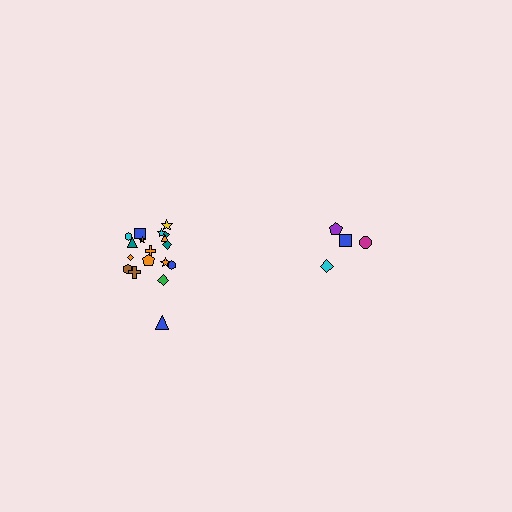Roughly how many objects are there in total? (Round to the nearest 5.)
Roughly 20 objects in total.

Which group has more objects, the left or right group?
The left group.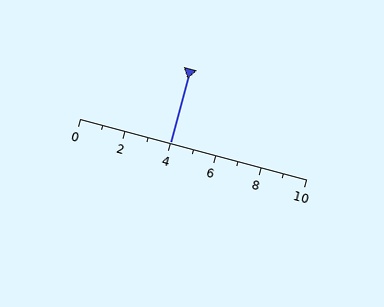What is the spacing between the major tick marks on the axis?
The major ticks are spaced 2 apart.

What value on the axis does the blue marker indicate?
The marker indicates approximately 4.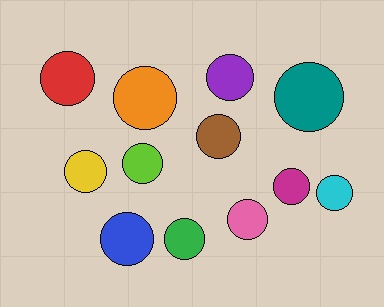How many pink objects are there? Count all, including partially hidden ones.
There is 1 pink object.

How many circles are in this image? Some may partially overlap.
There are 12 circles.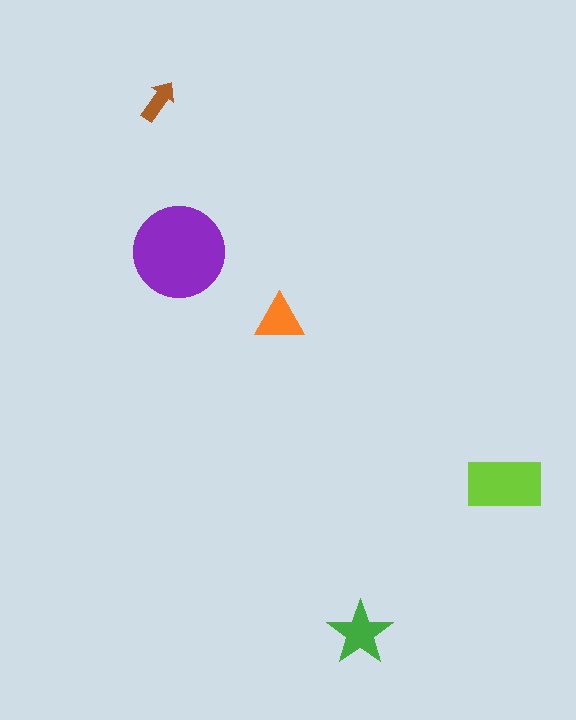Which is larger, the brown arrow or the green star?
The green star.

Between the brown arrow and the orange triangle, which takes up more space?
The orange triangle.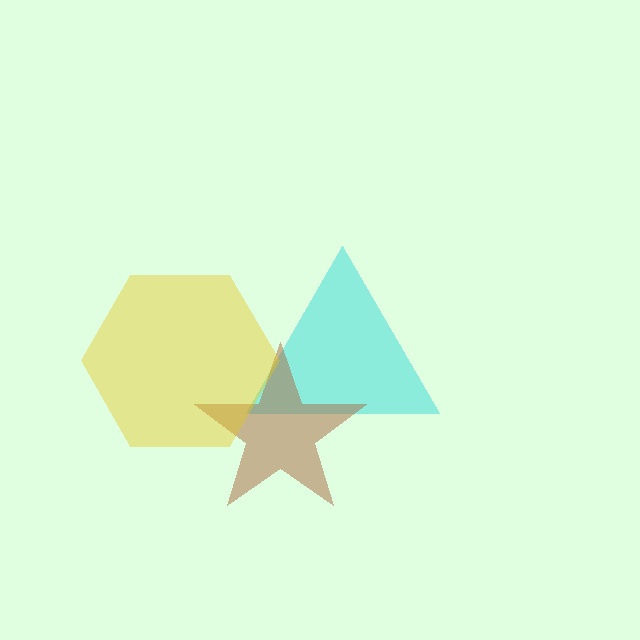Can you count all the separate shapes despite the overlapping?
Yes, there are 3 separate shapes.